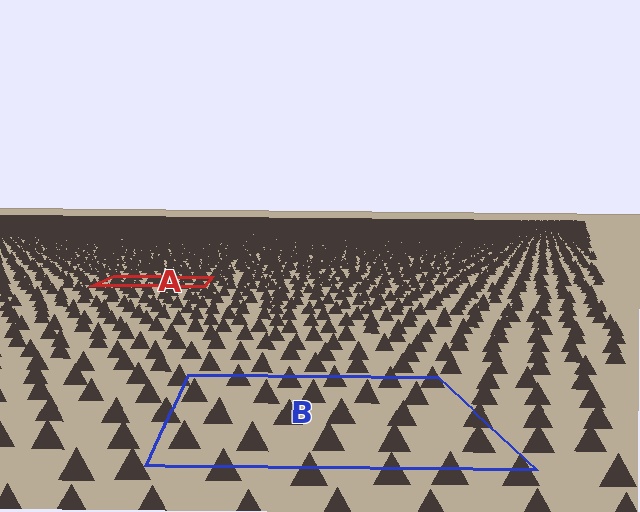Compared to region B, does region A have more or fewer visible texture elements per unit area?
Region A has more texture elements per unit area — they are packed more densely because it is farther away.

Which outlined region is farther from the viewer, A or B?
Region A is farther from the viewer — the texture elements inside it appear smaller and more densely packed.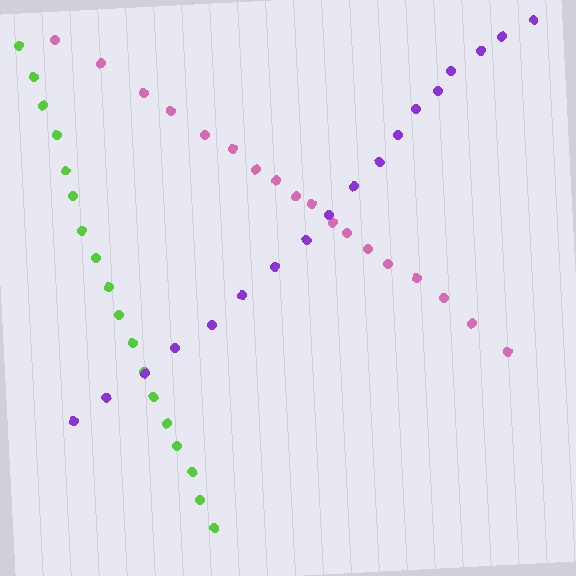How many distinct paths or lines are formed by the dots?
There are 3 distinct paths.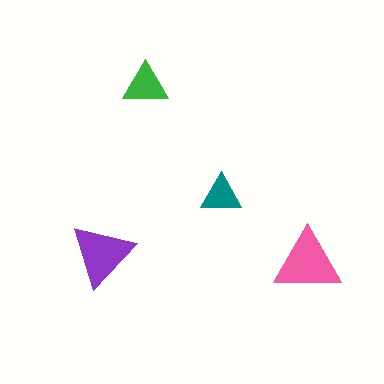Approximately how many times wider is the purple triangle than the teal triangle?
About 1.5 times wider.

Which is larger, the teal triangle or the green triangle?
The green one.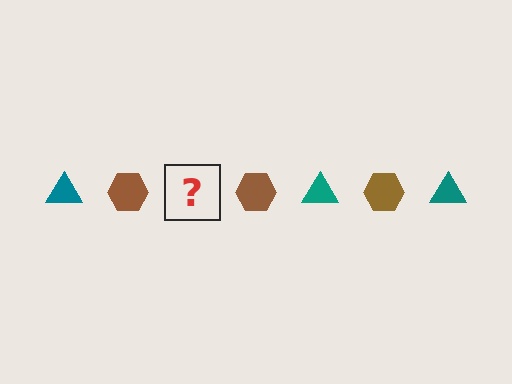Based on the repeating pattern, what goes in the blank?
The blank should be a teal triangle.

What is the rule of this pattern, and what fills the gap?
The rule is that the pattern alternates between teal triangle and brown hexagon. The gap should be filled with a teal triangle.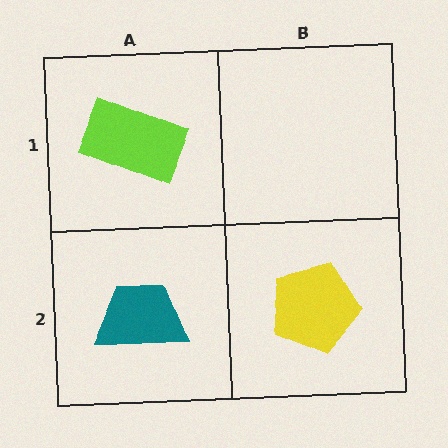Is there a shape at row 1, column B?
No, that cell is empty.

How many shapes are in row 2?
2 shapes.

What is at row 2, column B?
A yellow pentagon.